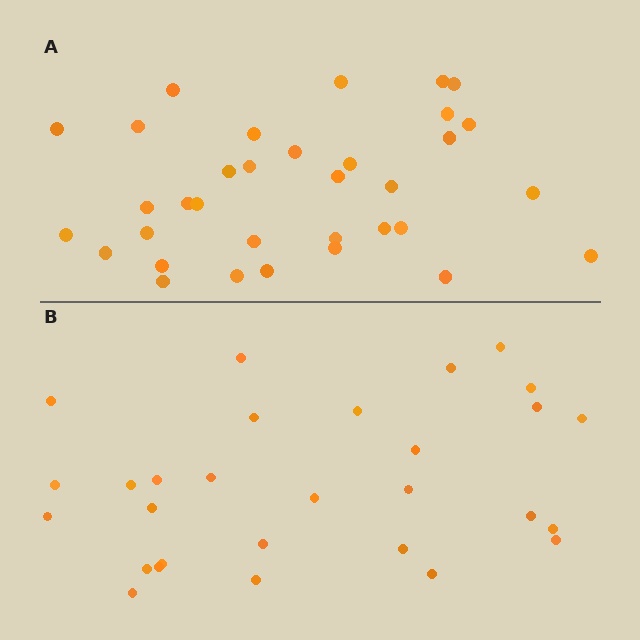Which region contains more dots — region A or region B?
Region A (the top region) has more dots.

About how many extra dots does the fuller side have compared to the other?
Region A has about 5 more dots than region B.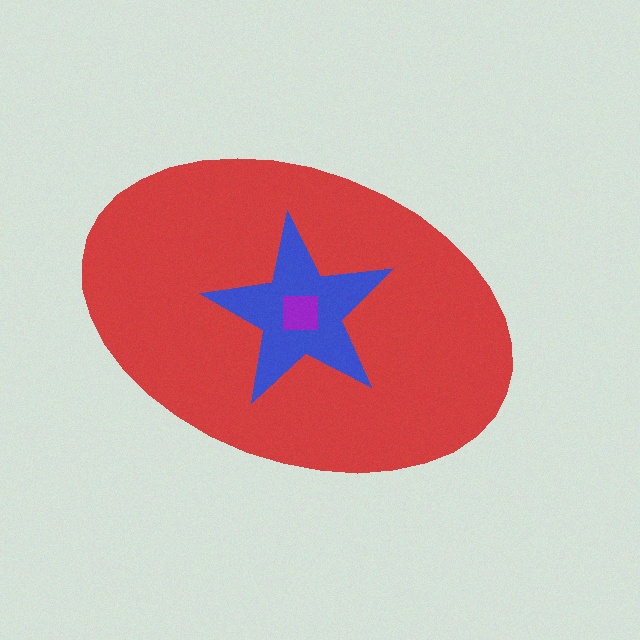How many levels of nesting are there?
3.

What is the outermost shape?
The red ellipse.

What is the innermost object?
The purple square.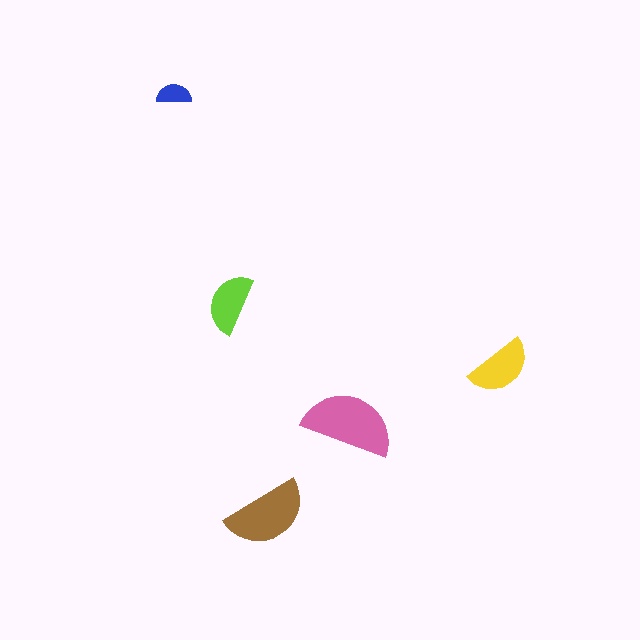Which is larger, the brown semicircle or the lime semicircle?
The brown one.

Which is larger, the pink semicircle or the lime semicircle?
The pink one.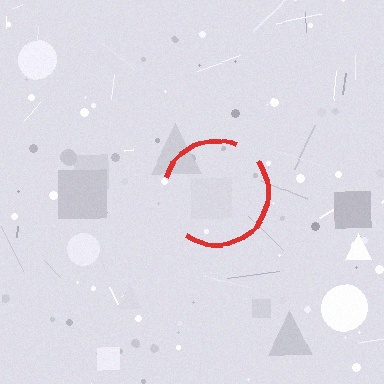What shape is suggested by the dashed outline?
The dashed outline suggests a circle.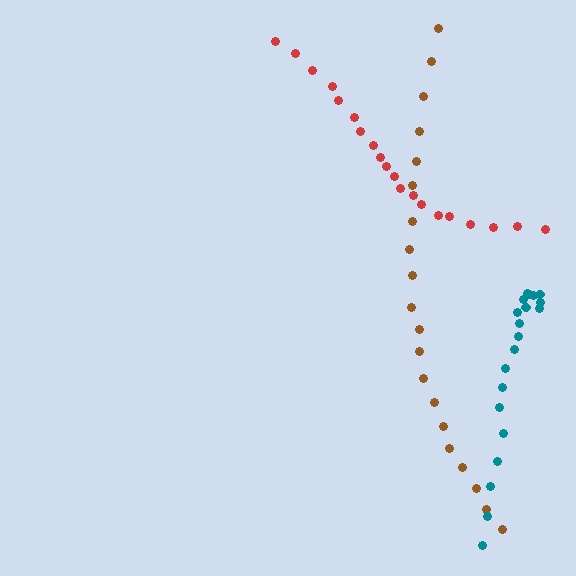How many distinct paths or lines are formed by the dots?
There are 3 distinct paths.